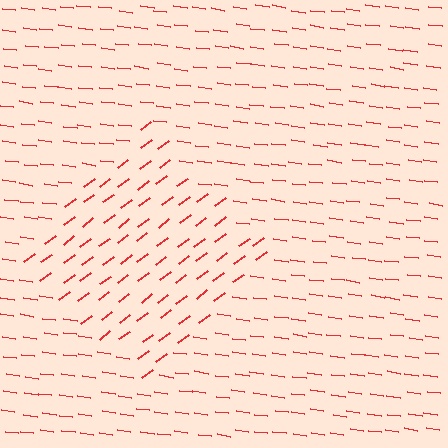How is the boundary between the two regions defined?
The boundary is defined purely by a change in line orientation (approximately 45 degrees difference). All lines are the same color and thickness.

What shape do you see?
I see a diamond.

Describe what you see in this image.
The image is filled with small red line segments. A diamond region in the image has lines oriented differently from the surrounding lines, creating a visible texture boundary.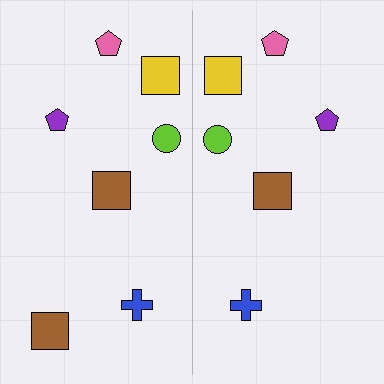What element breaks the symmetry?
A brown square is missing from the right side.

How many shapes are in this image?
There are 13 shapes in this image.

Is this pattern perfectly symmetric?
No, the pattern is not perfectly symmetric. A brown square is missing from the right side.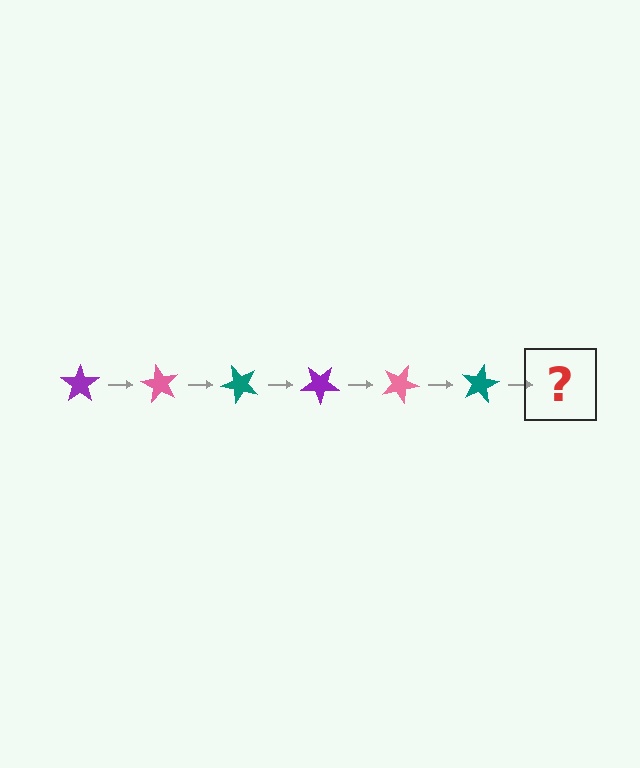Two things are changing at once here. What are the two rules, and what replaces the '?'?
The two rules are that it rotates 60 degrees each step and the color cycles through purple, pink, and teal. The '?' should be a purple star, rotated 360 degrees from the start.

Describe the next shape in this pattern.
It should be a purple star, rotated 360 degrees from the start.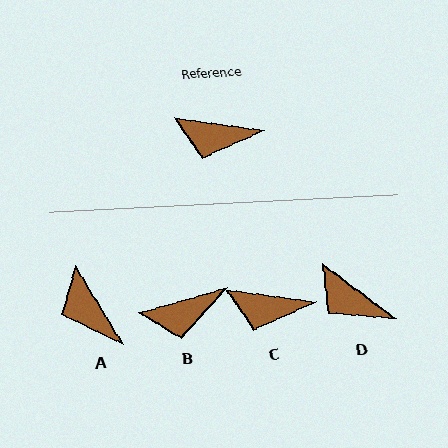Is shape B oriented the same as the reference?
No, it is off by about 24 degrees.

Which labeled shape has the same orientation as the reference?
C.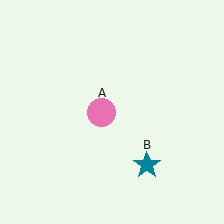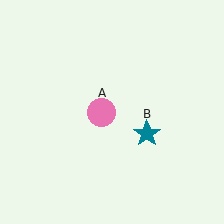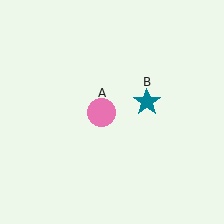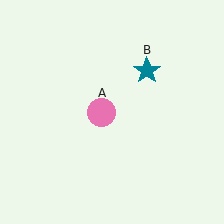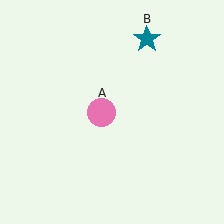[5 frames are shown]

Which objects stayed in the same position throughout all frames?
Pink circle (object A) remained stationary.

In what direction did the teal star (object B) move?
The teal star (object B) moved up.